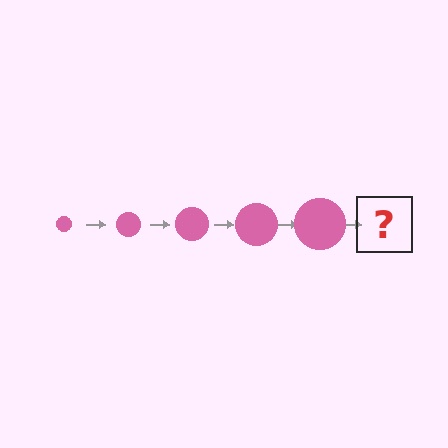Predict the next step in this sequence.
The next step is a pink circle, larger than the previous one.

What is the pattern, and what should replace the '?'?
The pattern is that the circle gets progressively larger each step. The '?' should be a pink circle, larger than the previous one.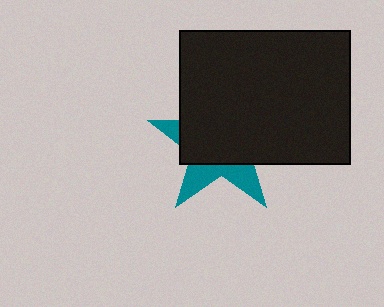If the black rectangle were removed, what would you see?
You would see the complete teal star.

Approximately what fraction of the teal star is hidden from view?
Roughly 68% of the teal star is hidden behind the black rectangle.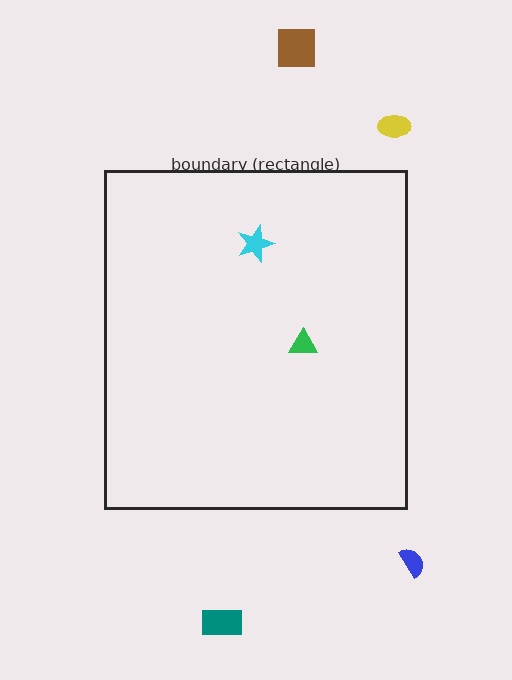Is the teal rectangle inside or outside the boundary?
Outside.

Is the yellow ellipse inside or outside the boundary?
Outside.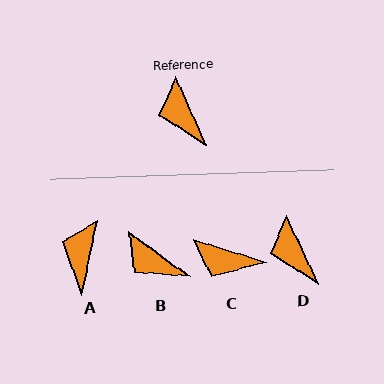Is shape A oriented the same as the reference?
No, it is off by about 37 degrees.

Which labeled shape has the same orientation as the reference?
D.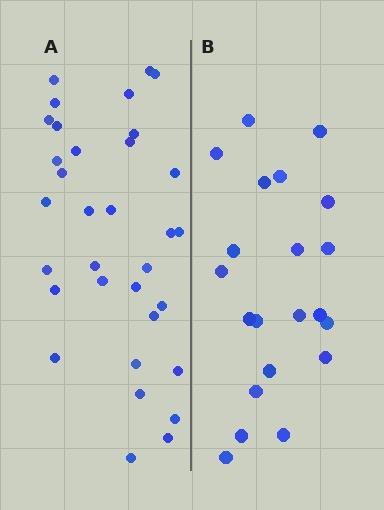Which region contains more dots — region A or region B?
Region A (the left region) has more dots.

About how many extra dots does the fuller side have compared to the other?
Region A has roughly 12 or so more dots than region B.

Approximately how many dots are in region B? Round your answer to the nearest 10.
About 20 dots. (The exact count is 21, which rounds to 20.)